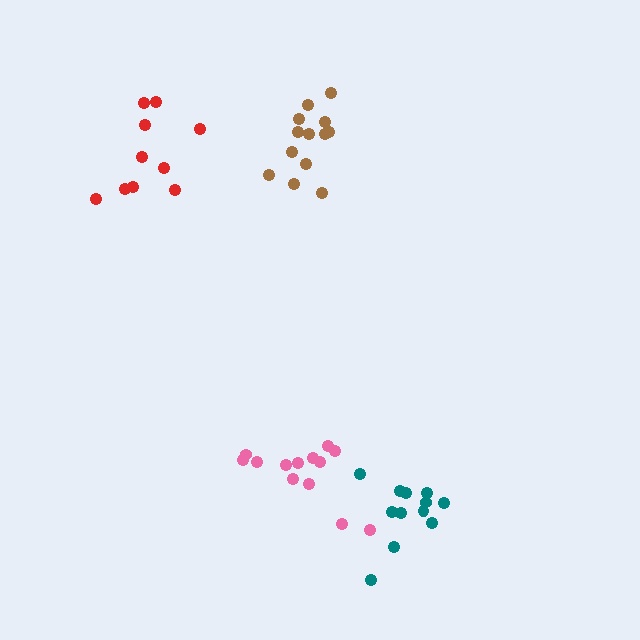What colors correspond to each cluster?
The clusters are colored: red, brown, teal, pink.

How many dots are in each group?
Group 1: 10 dots, Group 2: 13 dots, Group 3: 12 dots, Group 4: 13 dots (48 total).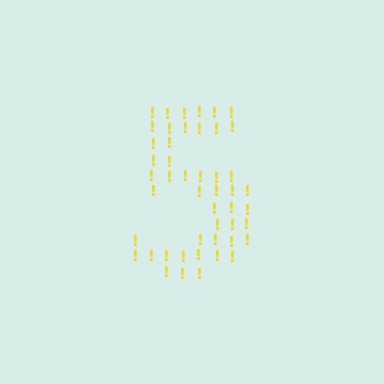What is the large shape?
The large shape is the digit 5.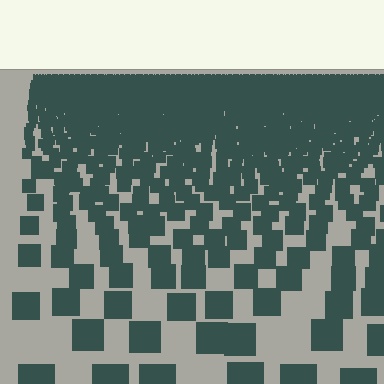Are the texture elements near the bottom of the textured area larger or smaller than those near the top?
Larger. Near the bottom, elements are closer to the viewer and appear at a bigger on-screen size.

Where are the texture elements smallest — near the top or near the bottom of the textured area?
Near the top.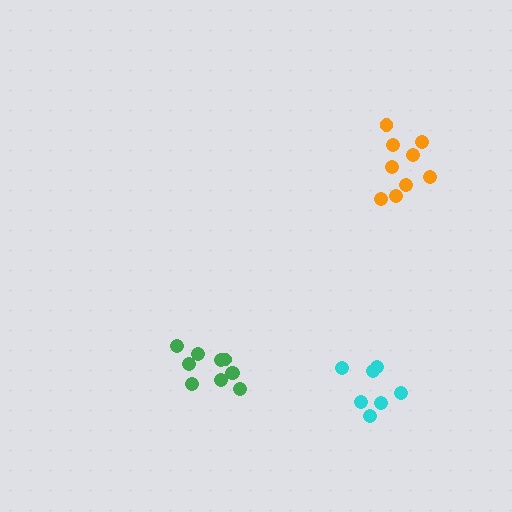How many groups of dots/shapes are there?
There are 3 groups.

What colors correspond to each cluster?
The clusters are colored: cyan, orange, green.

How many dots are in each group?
Group 1: 7 dots, Group 2: 9 dots, Group 3: 10 dots (26 total).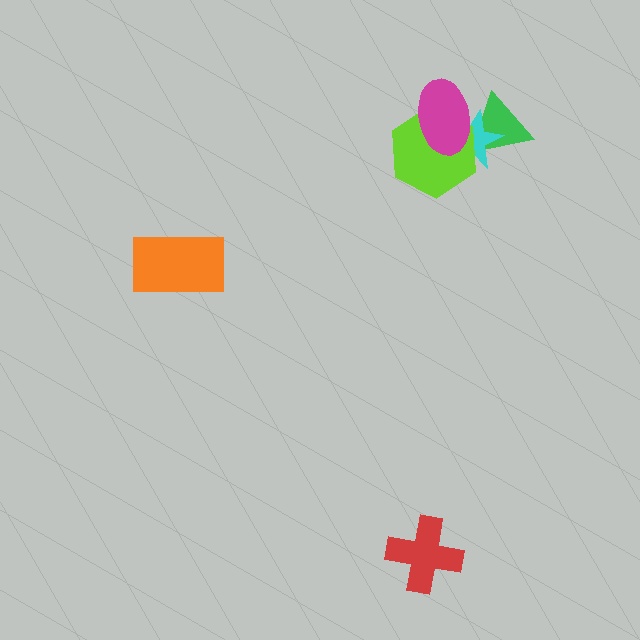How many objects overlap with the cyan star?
3 objects overlap with the cyan star.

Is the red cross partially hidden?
No, no other shape covers it.